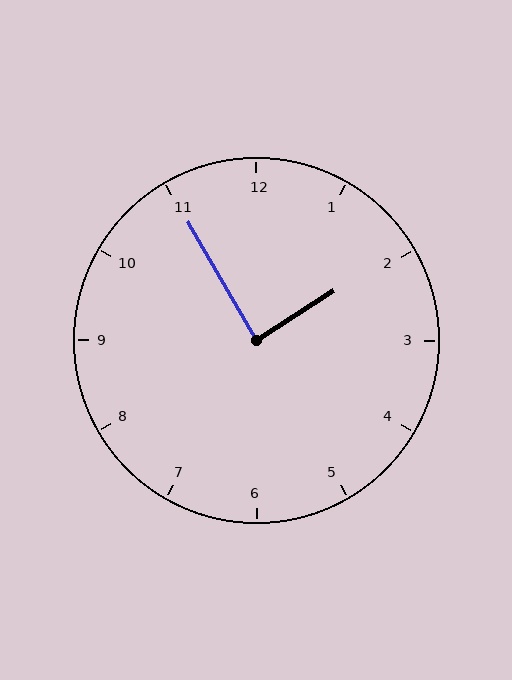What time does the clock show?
1:55.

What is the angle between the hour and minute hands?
Approximately 88 degrees.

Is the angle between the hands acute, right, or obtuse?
It is right.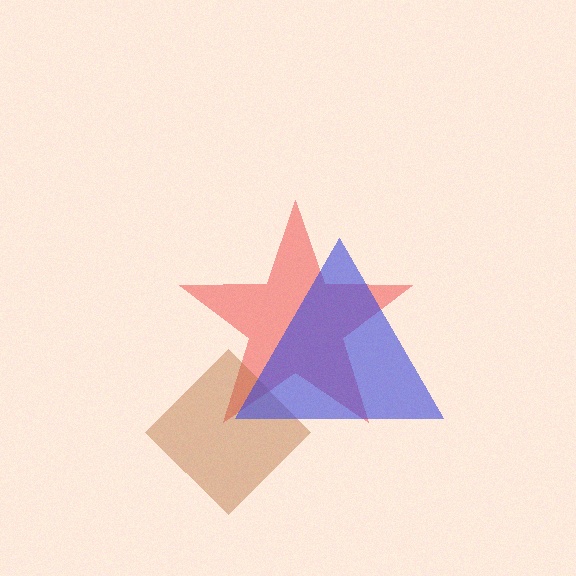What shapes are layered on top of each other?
The layered shapes are: a red star, a brown diamond, a blue triangle.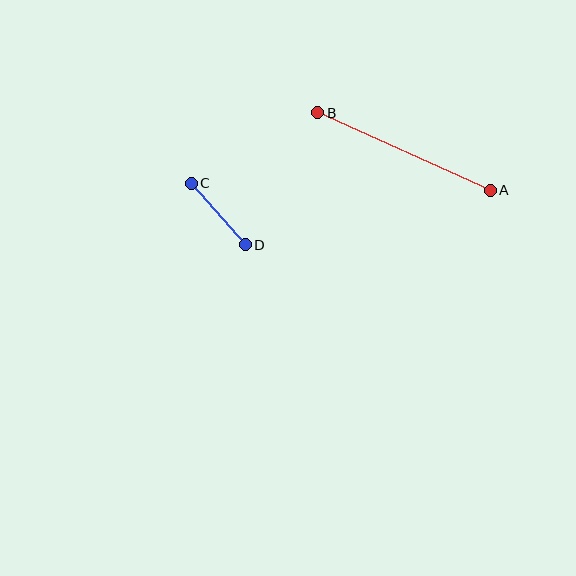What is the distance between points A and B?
The distance is approximately 189 pixels.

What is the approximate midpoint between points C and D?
The midpoint is at approximately (218, 214) pixels.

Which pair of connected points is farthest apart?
Points A and B are farthest apart.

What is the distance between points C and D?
The distance is approximately 82 pixels.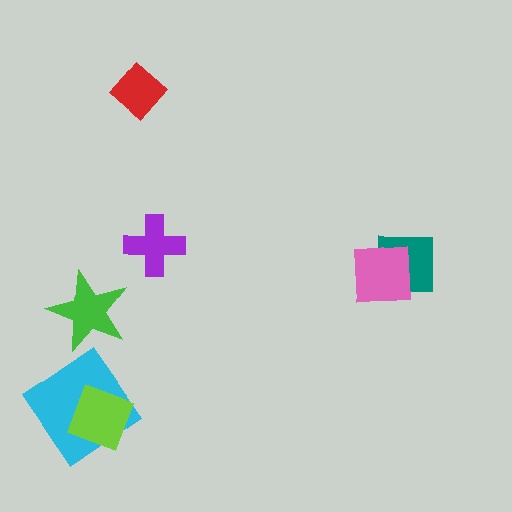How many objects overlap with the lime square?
1 object overlaps with the lime square.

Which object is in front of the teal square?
The pink square is in front of the teal square.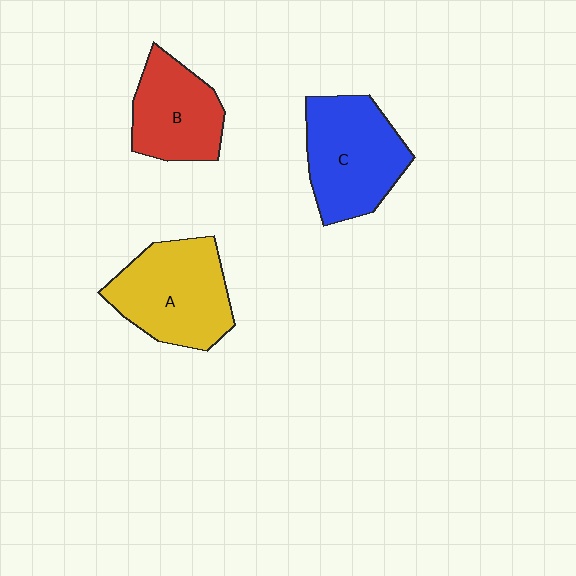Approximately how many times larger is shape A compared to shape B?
Approximately 1.3 times.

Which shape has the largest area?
Shape A (yellow).